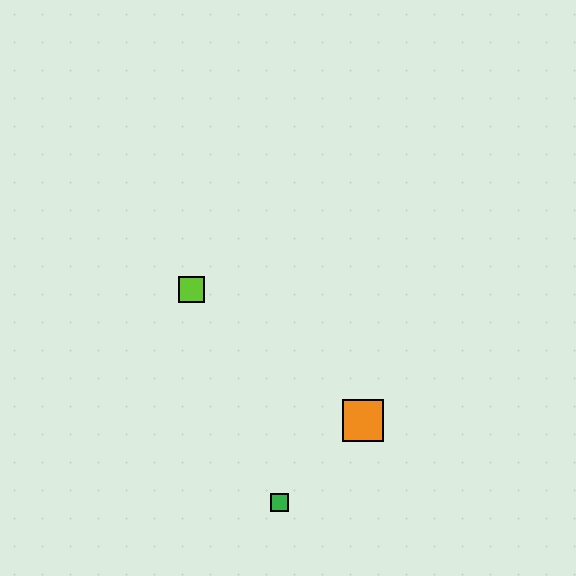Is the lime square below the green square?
No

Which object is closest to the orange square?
The green square is closest to the orange square.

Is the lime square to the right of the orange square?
No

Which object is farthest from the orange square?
The lime square is farthest from the orange square.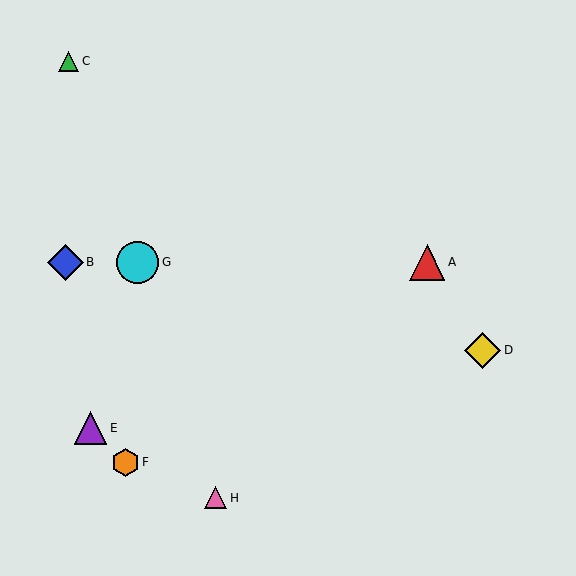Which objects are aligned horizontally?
Objects A, B, G are aligned horizontally.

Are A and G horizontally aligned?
Yes, both are at y≈262.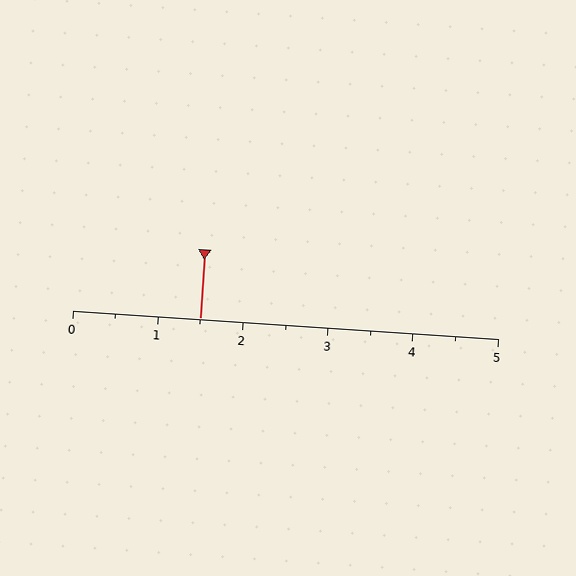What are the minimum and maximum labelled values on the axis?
The axis runs from 0 to 5.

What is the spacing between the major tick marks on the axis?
The major ticks are spaced 1 apart.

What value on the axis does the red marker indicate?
The marker indicates approximately 1.5.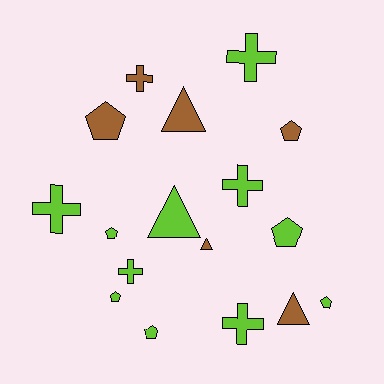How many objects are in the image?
There are 17 objects.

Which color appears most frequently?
Lime, with 11 objects.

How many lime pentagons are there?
There are 5 lime pentagons.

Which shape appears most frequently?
Pentagon, with 7 objects.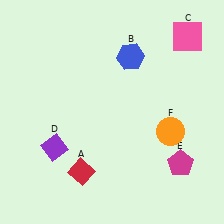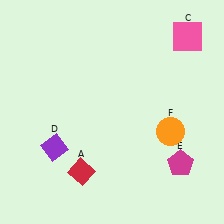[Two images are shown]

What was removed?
The blue hexagon (B) was removed in Image 2.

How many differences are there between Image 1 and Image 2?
There is 1 difference between the two images.